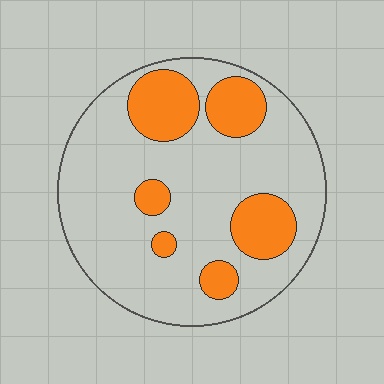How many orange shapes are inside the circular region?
6.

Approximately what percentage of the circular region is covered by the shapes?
Approximately 25%.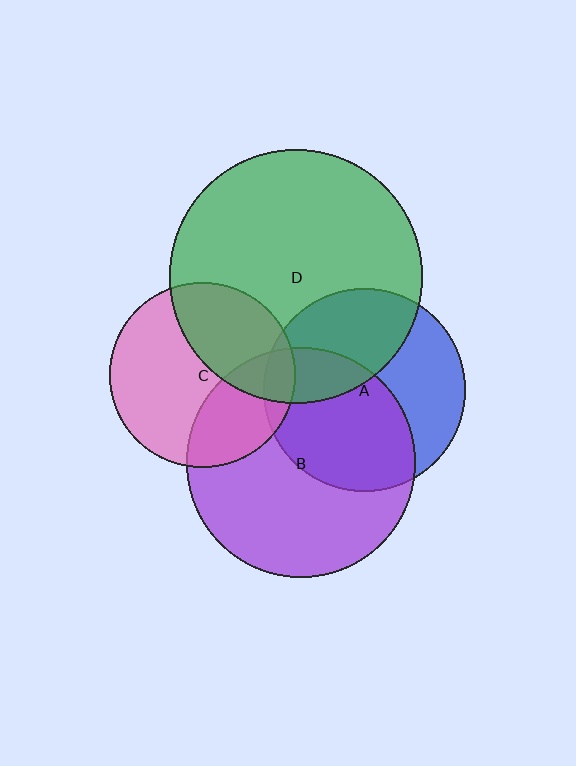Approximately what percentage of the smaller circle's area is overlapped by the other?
Approximately 30%.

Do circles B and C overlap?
Yes.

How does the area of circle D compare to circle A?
Approximately 1.6 times.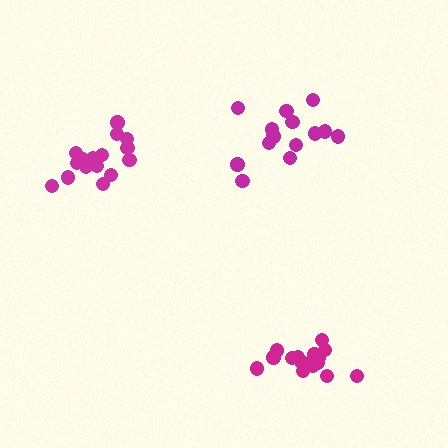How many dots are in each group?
Group 1: 14 dots, Group 2: 17 dots, Group 3: 16 dots (47 total).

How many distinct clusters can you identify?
There are 3 distinct clusters.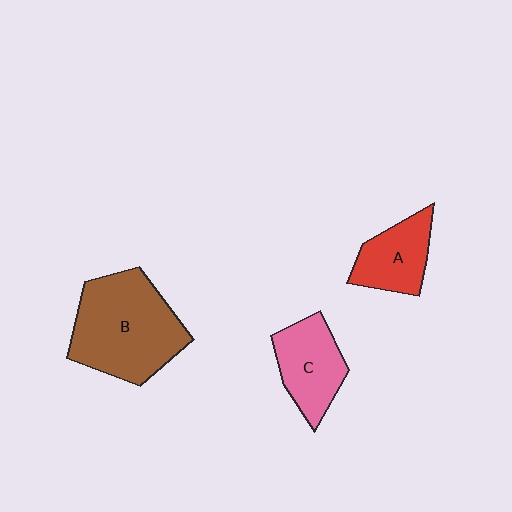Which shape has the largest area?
Shape B (brown).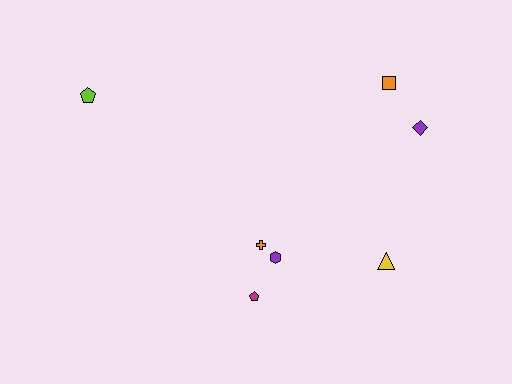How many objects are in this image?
There are 7 objects.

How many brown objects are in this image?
There are no brown objects.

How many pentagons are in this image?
There are 2 pentagons.